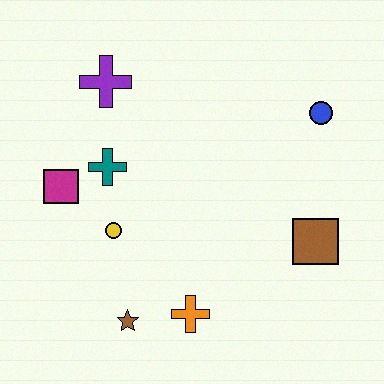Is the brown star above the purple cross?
No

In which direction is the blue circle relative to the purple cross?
The blue circle is to the right of the purple cross.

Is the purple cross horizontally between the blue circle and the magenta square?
Yes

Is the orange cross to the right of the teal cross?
Yes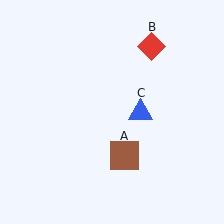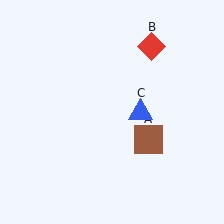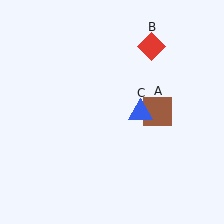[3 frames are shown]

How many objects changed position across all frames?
1 object changed position: brown square (object A).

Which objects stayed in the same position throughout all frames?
Red diamond (object B) and blue triangle (object C) remained stationary.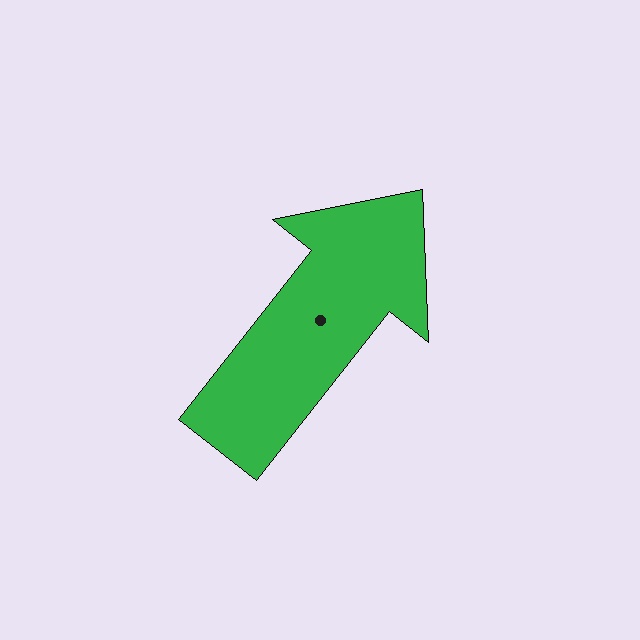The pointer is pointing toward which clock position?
Roughly 1 o'clock.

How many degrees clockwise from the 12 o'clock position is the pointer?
Approximately 38 degrees.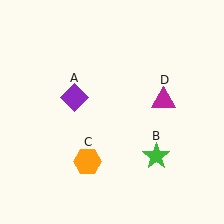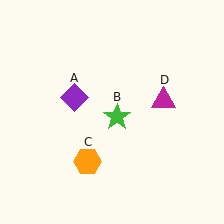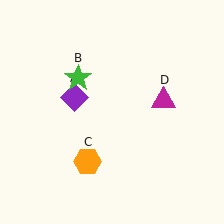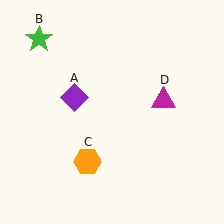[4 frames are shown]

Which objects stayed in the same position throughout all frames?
Purple diamond (object A) and orange hexagon (object C) and magenta triangle (object D) remained stationary.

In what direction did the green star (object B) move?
The green star (object B) moved up and to the left.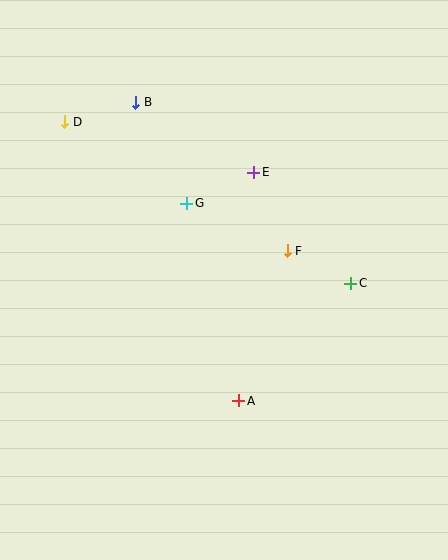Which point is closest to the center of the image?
Point F at (287, 251) is closest to the center.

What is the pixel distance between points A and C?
The distance between A and C is 163 pixels.